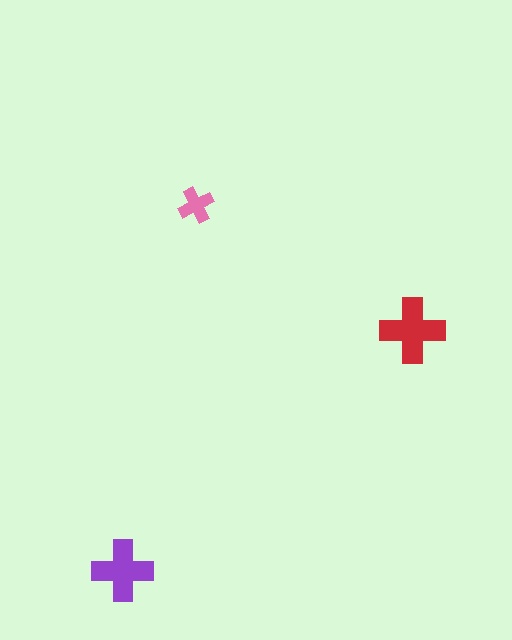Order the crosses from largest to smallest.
the red one, the purple one, the pink one.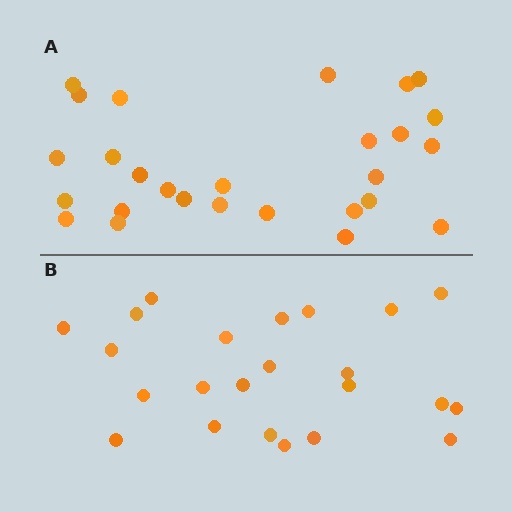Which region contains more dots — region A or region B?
Region A (the top region) has more dots.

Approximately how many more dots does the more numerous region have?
Region A has about 4 more dots than region B.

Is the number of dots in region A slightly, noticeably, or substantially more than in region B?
Region A has only slightly more — the two regions are fairly close. The ratio is roughly 1.2 to 1.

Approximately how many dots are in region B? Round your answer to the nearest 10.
About 20 dots. (The exact count is 23, which rounds to 20.)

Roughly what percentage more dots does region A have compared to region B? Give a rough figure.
About 15% more.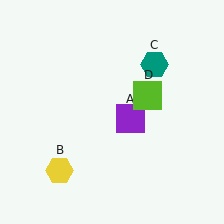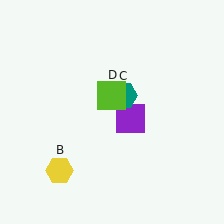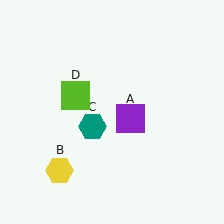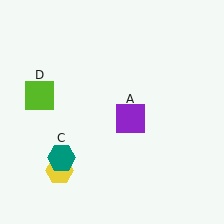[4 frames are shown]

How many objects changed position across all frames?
2 objects changed position: teal hexagon (object C), lime square (object D).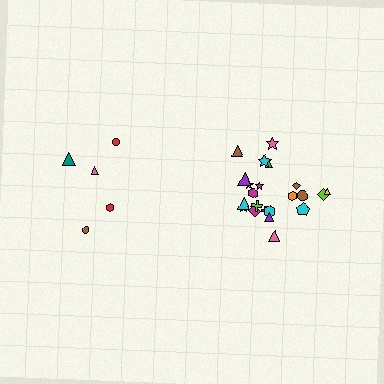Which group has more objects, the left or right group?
The right group.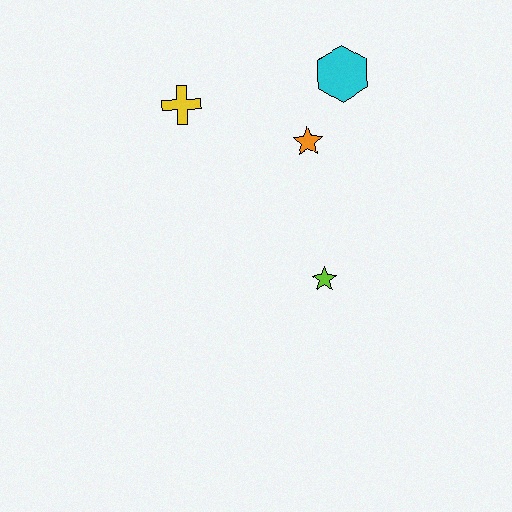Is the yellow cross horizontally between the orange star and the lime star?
No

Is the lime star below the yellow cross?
Yes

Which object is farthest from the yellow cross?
The lime star is farthest from the yellow cross.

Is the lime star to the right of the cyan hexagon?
No